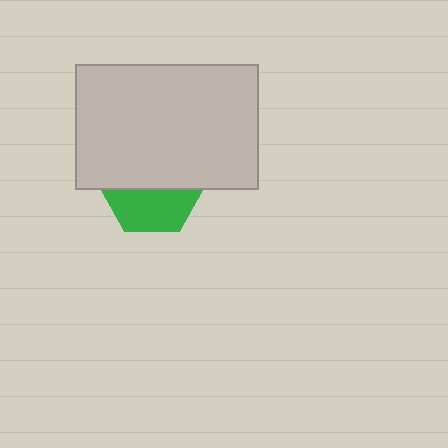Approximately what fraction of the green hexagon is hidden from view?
Roughly 58% of the green hexagon is hidden behind the light gray rectangle.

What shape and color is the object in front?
The object in front is a light gray rectangle.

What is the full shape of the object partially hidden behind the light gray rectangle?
The partially hidden object is a green hexagon.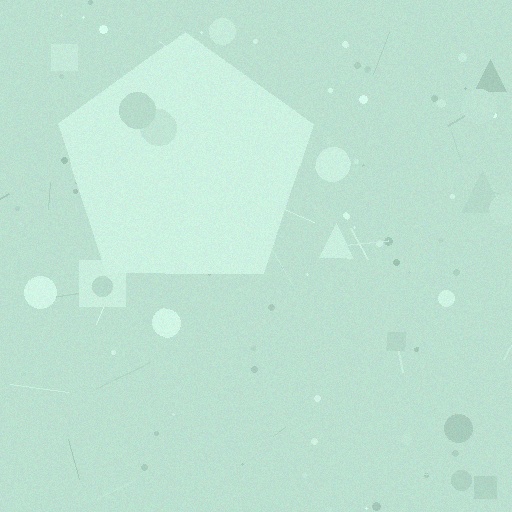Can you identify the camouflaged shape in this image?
The camouflaged shape is a pentagon.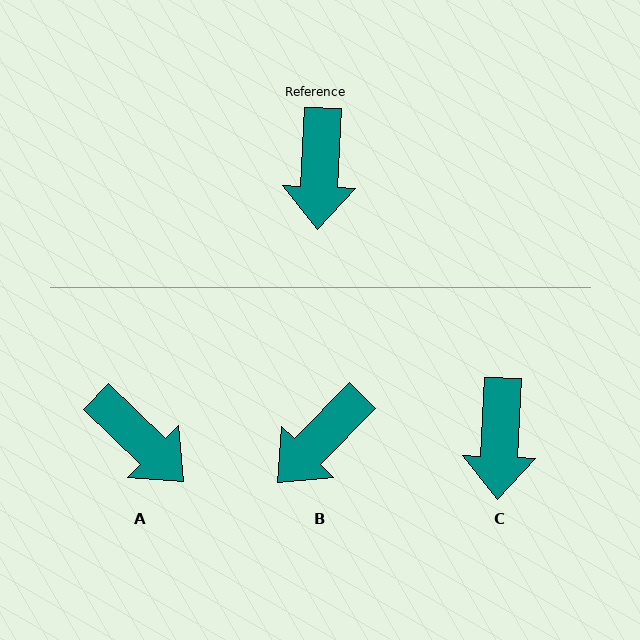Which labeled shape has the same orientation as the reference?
C.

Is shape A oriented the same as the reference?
No, it is off by about 49 degrees.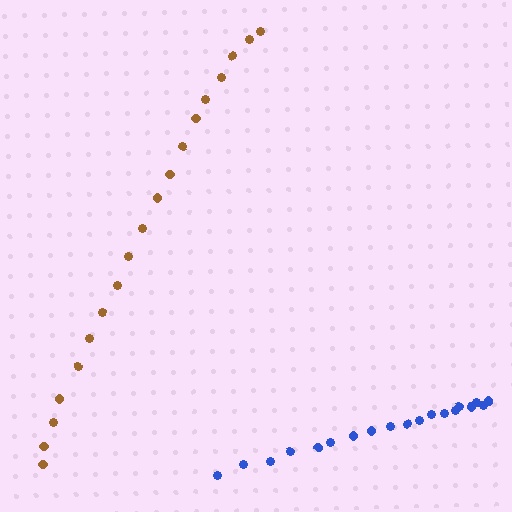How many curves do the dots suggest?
There are 2 distinct paths.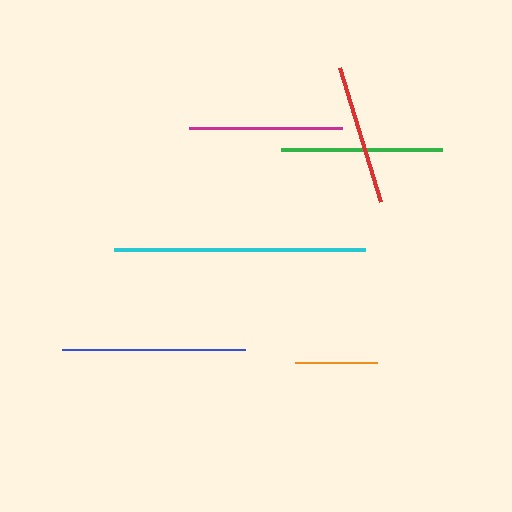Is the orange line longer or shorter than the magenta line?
The magenta line is longer than the orange line.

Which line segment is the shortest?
The orange line is the shortest at approximately 82 pixels.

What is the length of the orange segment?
The orange segment is approximately 82 pixels long.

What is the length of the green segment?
The green segment is approximately 161 pixels long.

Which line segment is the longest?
The cyan line is the longest at approximately 251 pixels.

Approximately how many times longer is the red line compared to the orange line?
The red line is approximately 1.7 times the length of the orange line.